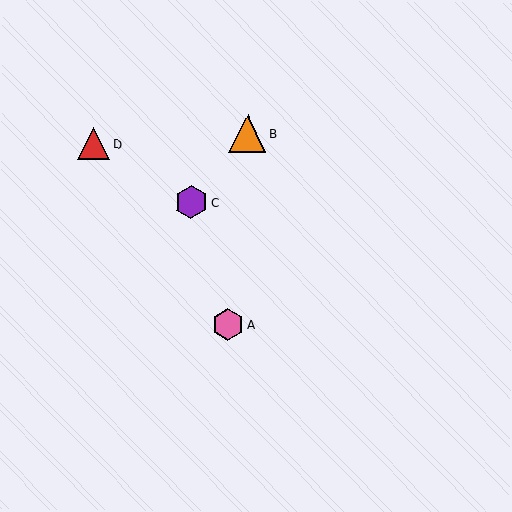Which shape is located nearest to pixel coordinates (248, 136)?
The orange triangle (labeled B) at (247, 133) is nearest to that location.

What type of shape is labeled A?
Shape A is a pink hexagon.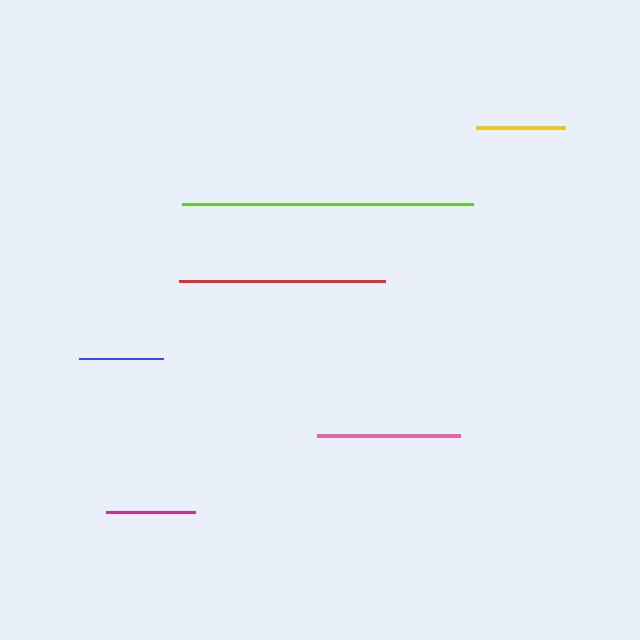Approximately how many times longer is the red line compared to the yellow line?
The red line is approximately 2.3 times the length of the yellow line.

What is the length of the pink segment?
The pink segment is approximately 143 pixels long.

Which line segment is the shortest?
The blue line is the shortest at approximately 85 pixels.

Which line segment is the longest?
The lime line is the longest at approximately 291 pixels.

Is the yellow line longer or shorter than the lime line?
The lime line is longer than the yellow line.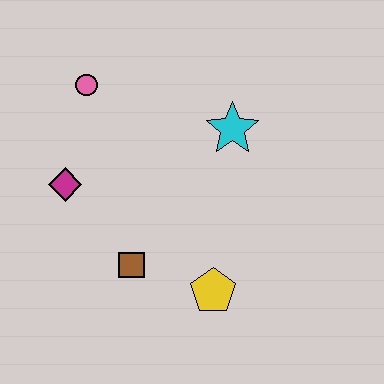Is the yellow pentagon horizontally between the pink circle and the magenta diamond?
No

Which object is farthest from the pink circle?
The yellow pentagon is farthest from the pink circle.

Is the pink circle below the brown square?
No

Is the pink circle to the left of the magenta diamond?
No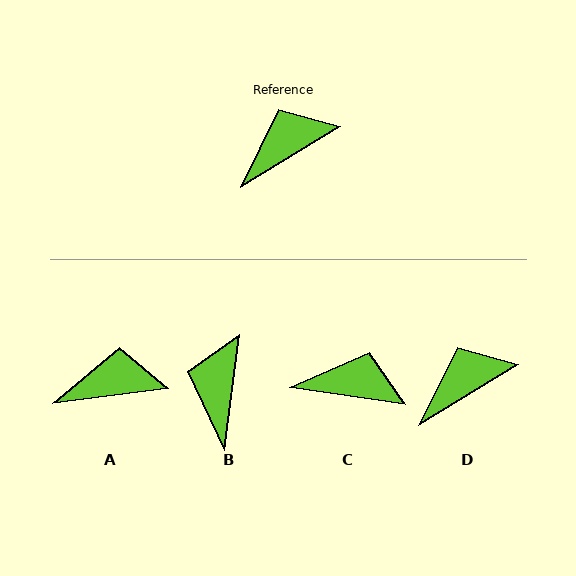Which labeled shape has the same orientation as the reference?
D.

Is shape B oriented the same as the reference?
No, it is off by about 51 degrees.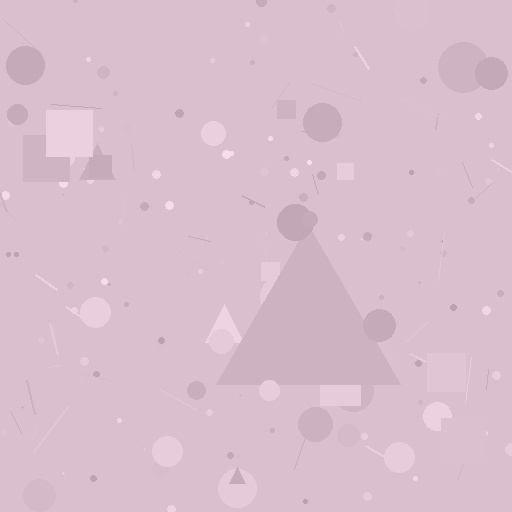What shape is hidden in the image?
A triangle is hidden in the image.